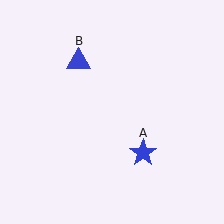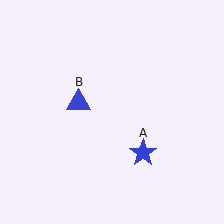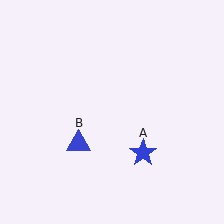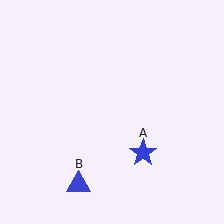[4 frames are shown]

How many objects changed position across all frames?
1 object changed position: blue triangle (object B).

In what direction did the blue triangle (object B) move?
The blue triangle (object B) moved down.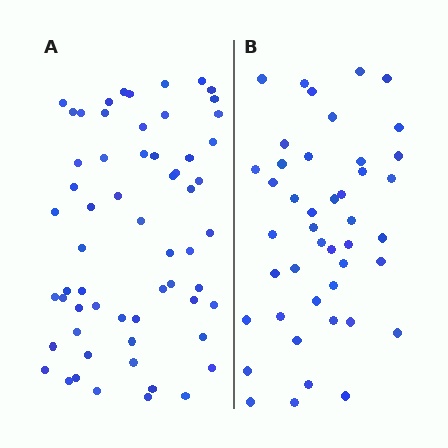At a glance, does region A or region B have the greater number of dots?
Region A (the left region) has more dots.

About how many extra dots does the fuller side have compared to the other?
Region A has approximately 15 more dots than region B.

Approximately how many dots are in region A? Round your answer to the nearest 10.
About 60 dots.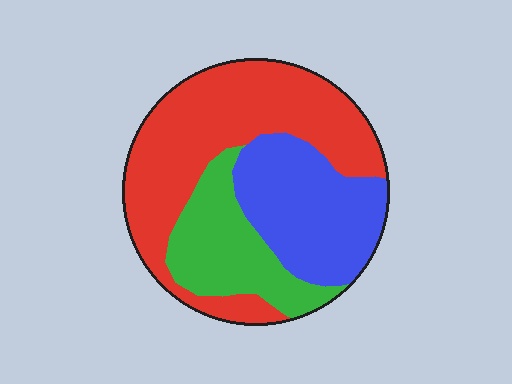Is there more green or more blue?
Blue.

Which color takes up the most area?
Red, at roughly 50%.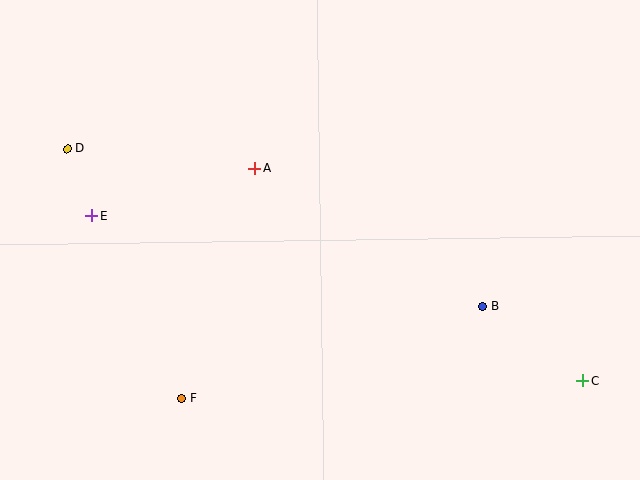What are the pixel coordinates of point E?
Point E is at (92, 216).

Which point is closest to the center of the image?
Point A at (255, 168) is closest to the center.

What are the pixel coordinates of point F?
Point F is at (182, 398).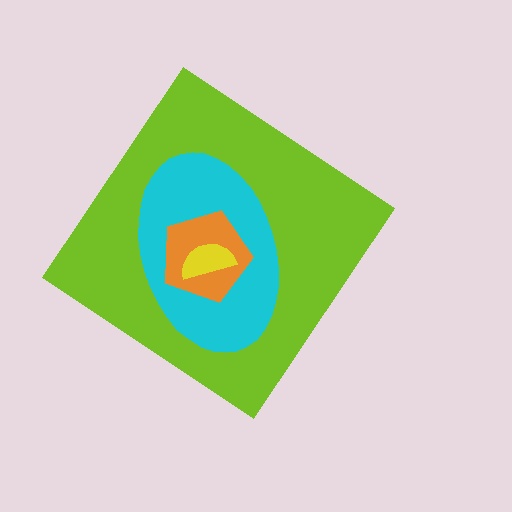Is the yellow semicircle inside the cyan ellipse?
Yes.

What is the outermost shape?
The lime diamond.